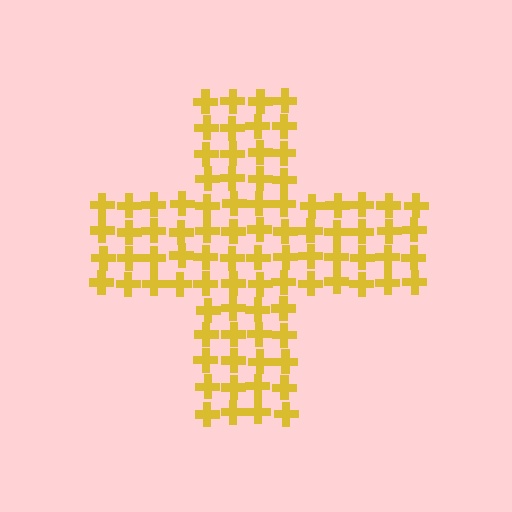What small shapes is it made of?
It is made of small crosses.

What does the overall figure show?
The overall figure shows a cross.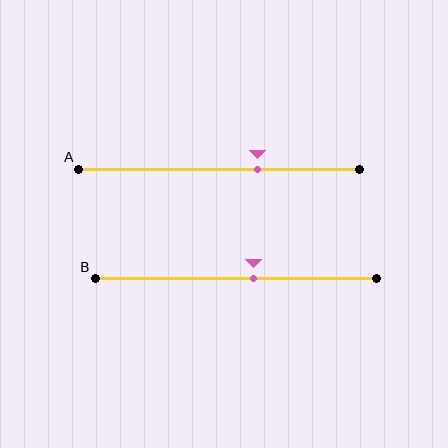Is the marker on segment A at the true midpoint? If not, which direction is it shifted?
No, the marker on segment A is shifted to the right by about 14% of the segment length.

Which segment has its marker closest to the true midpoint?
Segment B has its marker closest to the true midpoint.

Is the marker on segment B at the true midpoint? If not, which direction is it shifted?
No, the marker on segment B is shifted to the right by about 6% of the segment length.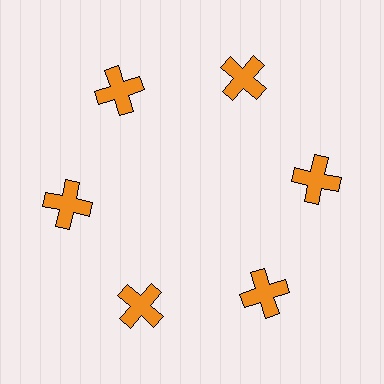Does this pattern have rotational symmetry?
Yes, this pattern has 6-fold rotational symmetry. It looks the same after rotating 60 degrees around the center.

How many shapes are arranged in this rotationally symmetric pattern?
There are 6 shapes, arranged in 6 groups of 1.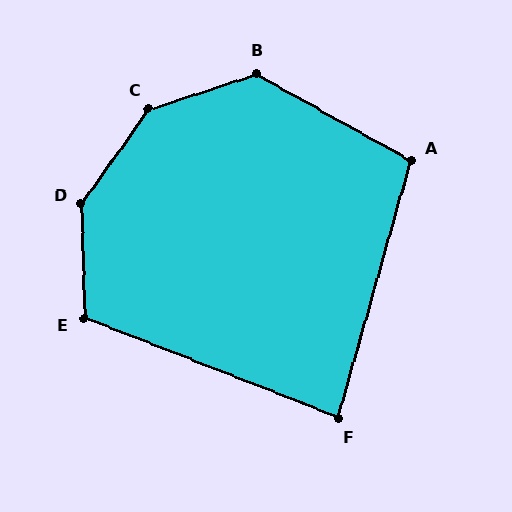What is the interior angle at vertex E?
Approximately 113 degrees (obtuse).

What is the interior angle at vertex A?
Approximately 104 degrees (obtuse).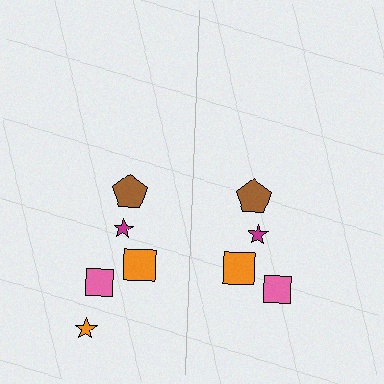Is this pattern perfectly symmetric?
No, the pattern is not perfectly symmetric. A orange star is missing from the right side.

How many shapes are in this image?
There are 9 shapes in this image.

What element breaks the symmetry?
A orange star is missing from the right side.